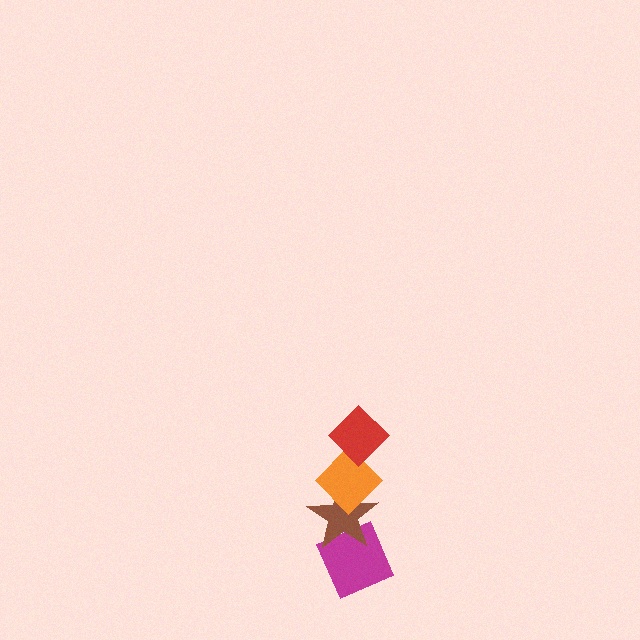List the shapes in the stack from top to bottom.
From top to bottom: the red diamond, the orange diamond, the brown star, the magenta diamond.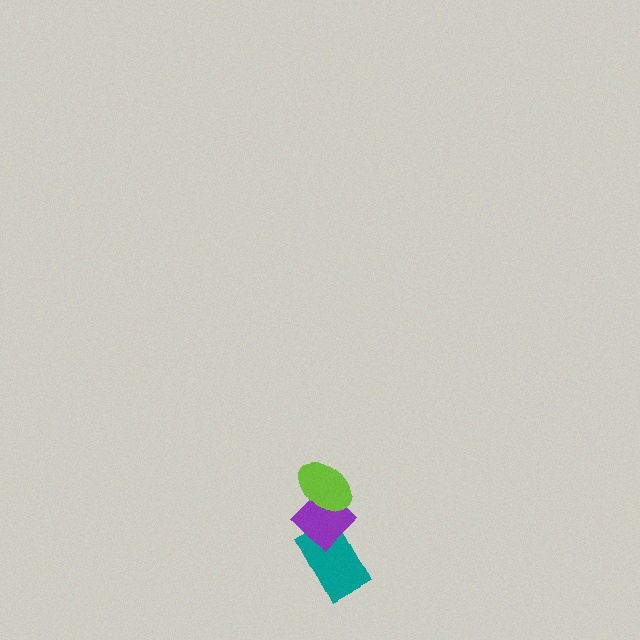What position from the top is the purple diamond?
The purple diamond is 2nd from the top.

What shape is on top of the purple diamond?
The lime ellipse is on top of the purple diamond.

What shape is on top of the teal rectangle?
The purple diamond is on top of the teal rectangle.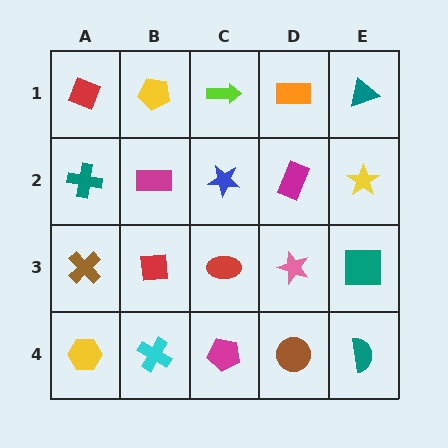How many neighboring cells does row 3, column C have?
4.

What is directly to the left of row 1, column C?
A yellow pentagon.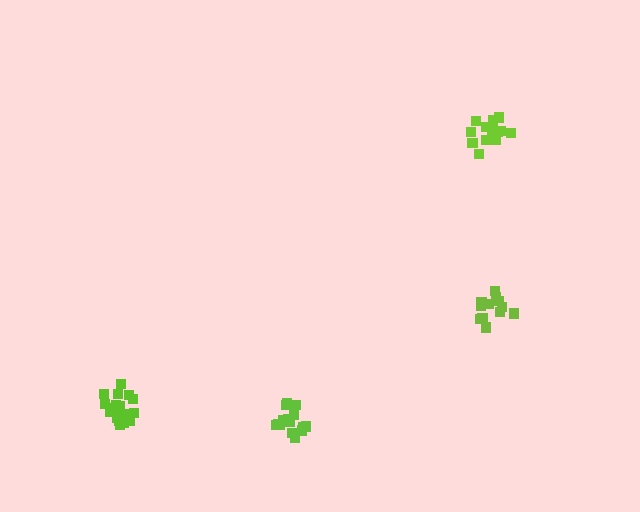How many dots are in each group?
Group 1: 14 dots, Group 2: 16 dots, Group 3: 14 dots, Group 4: 20 dots (64 total).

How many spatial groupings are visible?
There are 4 spatial groupings.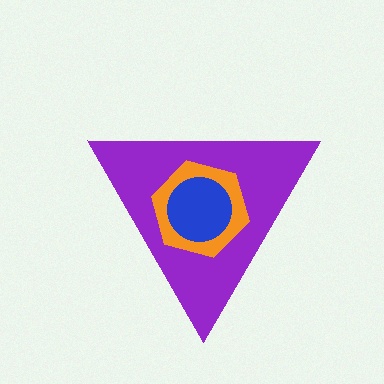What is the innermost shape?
The blue circle.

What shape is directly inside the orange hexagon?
The blue circle.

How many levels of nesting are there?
3.